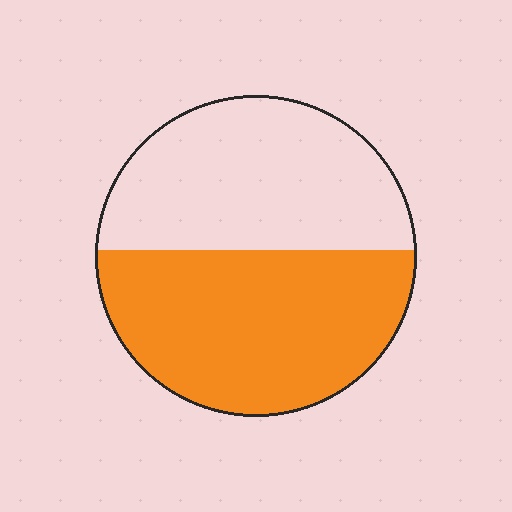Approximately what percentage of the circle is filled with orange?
Approximately 50%.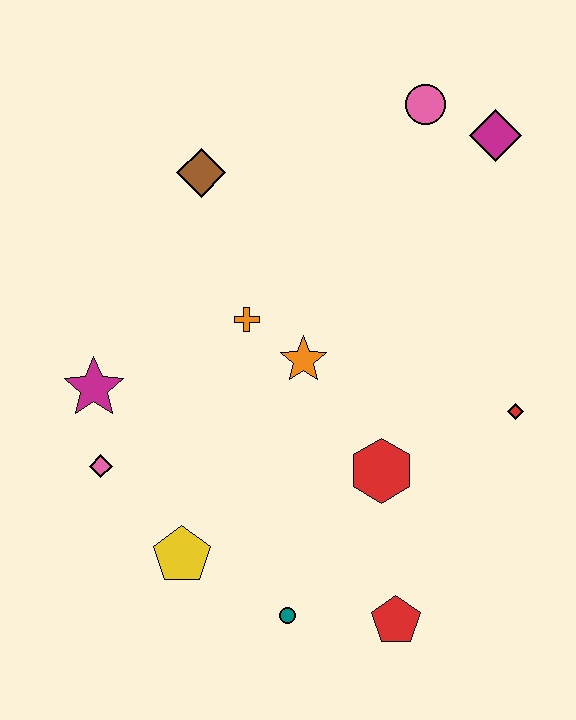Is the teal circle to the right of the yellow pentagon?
Yes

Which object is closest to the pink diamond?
The magenta star is closest to the pink diamond.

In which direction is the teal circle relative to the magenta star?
The teal circle is below the magenta star.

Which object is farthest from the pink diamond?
The magenta diamond is farthest from the pink diamond.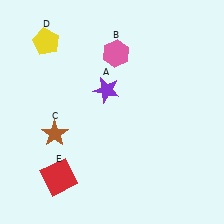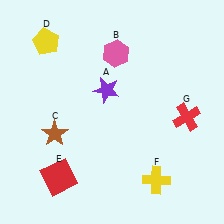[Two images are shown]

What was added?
A yellow cross (F), a red cross (G) were added in Image 2.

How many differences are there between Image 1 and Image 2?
There are 2 differences between the two images.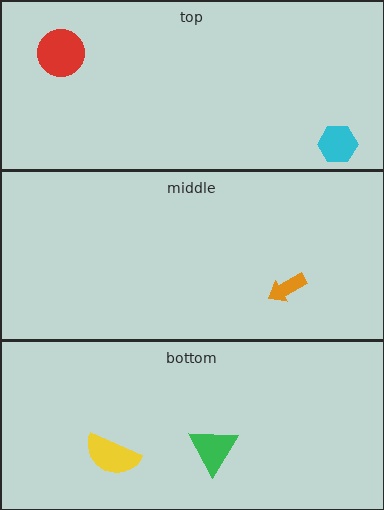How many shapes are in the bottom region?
2.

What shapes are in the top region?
The cyan hexagon, the red circle.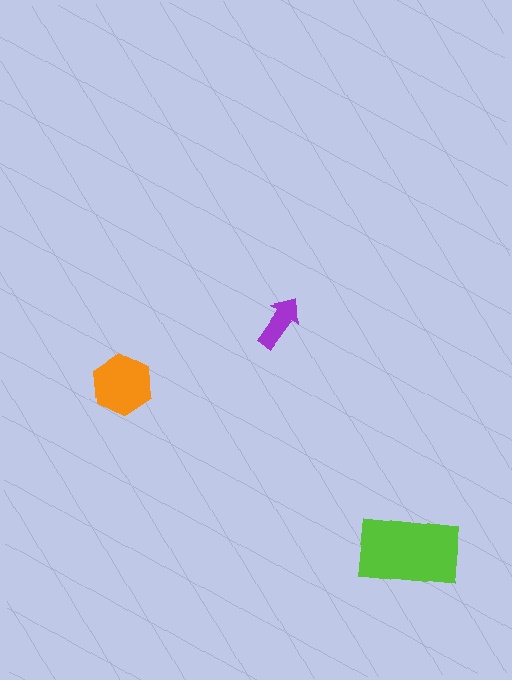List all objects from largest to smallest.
The lime rectangle, the orange hexagon, the purple arrow.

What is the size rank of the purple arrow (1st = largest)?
3rd.